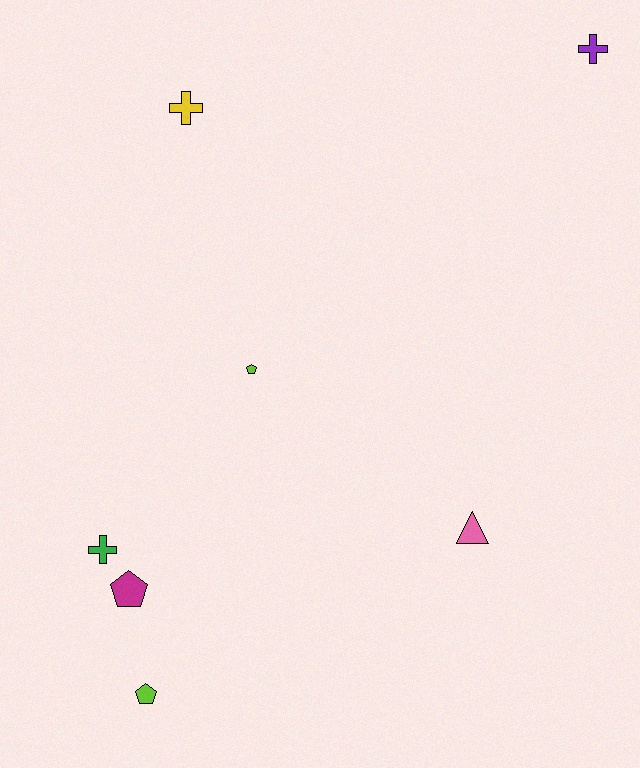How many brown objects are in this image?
There are no brown objects.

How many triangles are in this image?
There is 1 triangle.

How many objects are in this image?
There are 7 objects.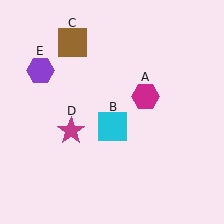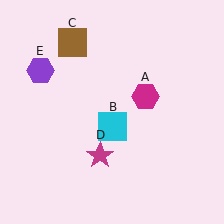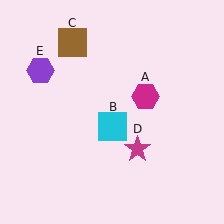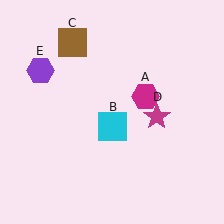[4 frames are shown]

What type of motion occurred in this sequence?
The magenta star (object D) rotated counterclockwise around the center of the scene.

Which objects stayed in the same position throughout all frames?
Magenta hexagon (object A) and cyan square (object B) and brown square (object C) and purple hexagon (object E) remained stationary.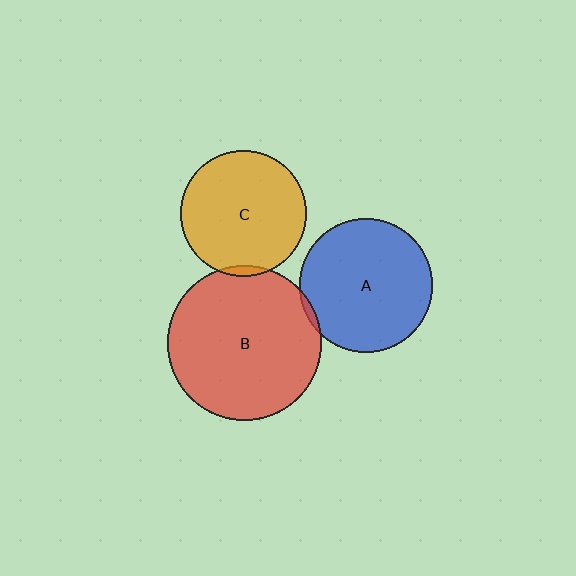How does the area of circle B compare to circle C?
Approximately 1.5 times.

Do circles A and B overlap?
Yes.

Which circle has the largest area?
Circle B (red).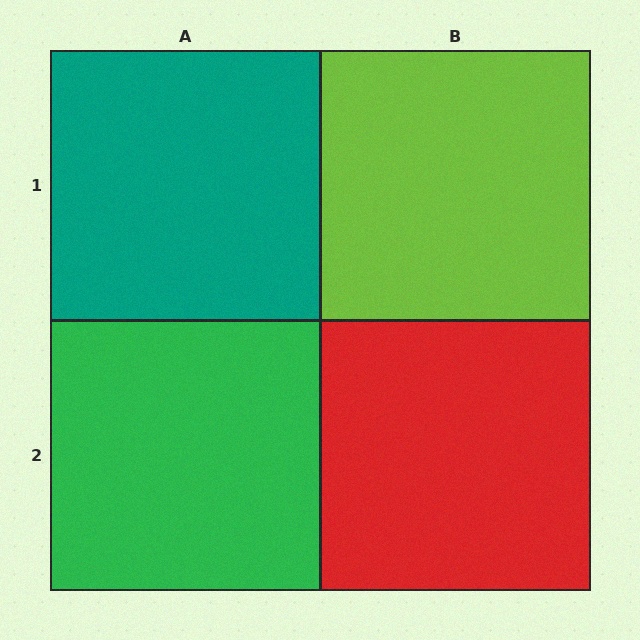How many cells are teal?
1 cell is teal.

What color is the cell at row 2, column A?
Green.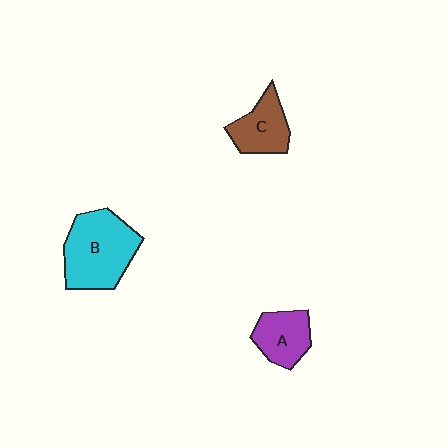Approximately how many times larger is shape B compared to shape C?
Approximately 1.7 times.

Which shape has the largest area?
Shape B (cyan).